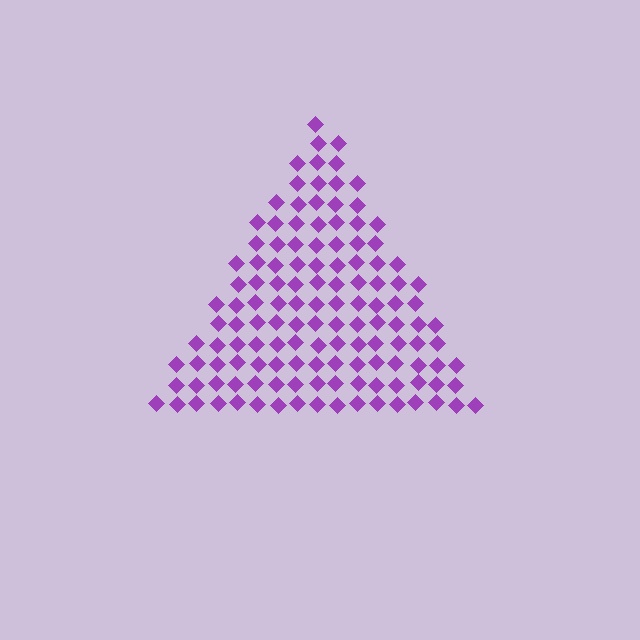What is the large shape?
The large shape is a triangle.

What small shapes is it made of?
It is made of small diamonds.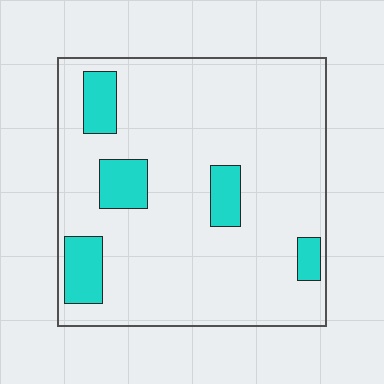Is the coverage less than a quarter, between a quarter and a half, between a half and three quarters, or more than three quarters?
Less than a quarter.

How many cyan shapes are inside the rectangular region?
5.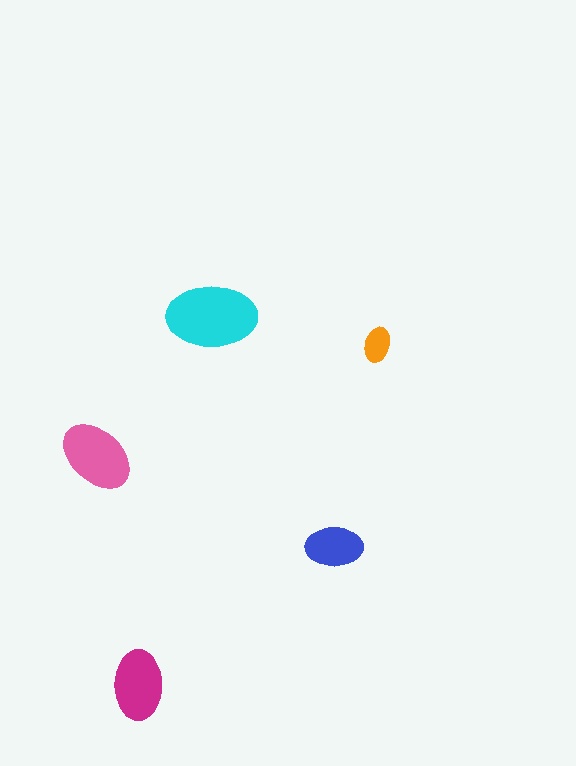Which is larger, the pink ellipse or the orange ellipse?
The pink one.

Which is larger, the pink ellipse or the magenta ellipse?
The pink one.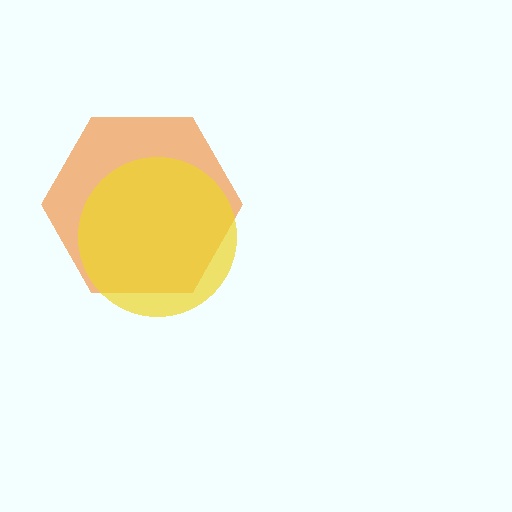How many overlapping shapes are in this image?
There are 2 overlapping shapes in the image.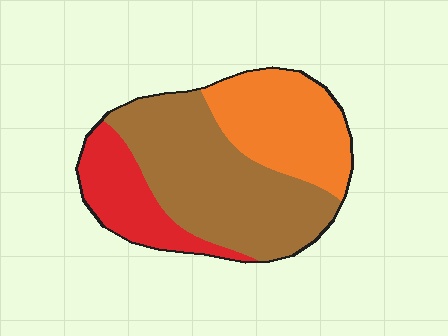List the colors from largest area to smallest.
From largest to smallest: brown, orange, red.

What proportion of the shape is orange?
Orange covers 30% of the shape.